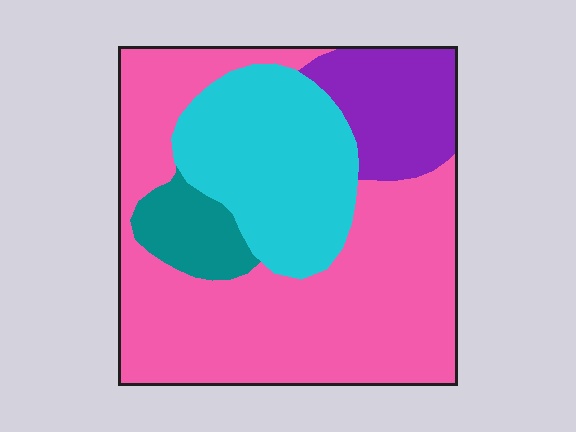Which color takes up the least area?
Teal, at roughly 5%.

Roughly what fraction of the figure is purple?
Purple covers 13% of the figure.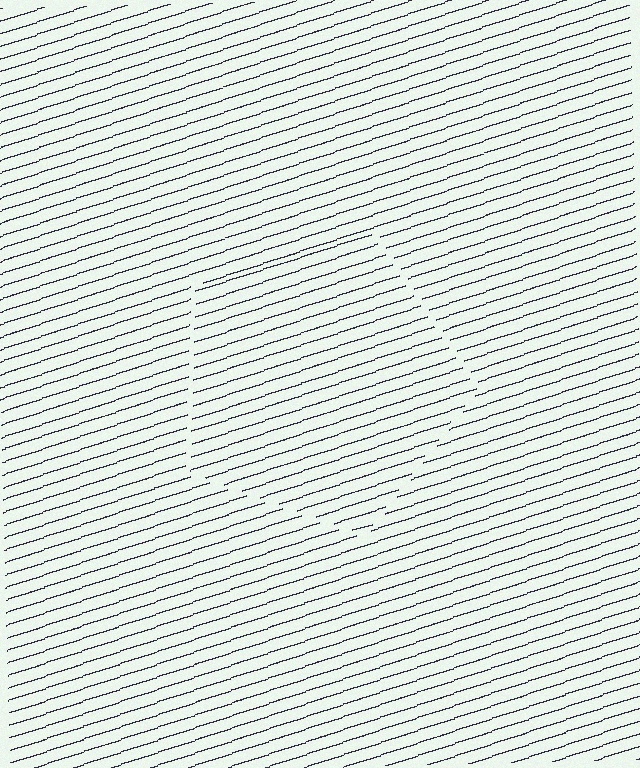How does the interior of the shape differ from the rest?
The interior of the shape contains the same grating, shifted by half a period — the contour is defined by the phase discontinuity where line-ends from the inner and outer gratings abut.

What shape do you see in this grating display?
An illusory pentagon. The interior of the shape contains the same grating, shifted by half a period — the contour is defined by the phase discontinuity where line-ends from the inner and outer gratings abut.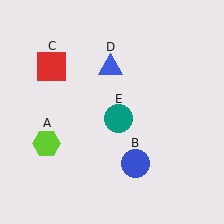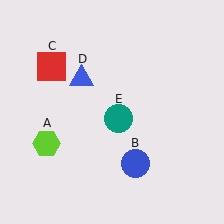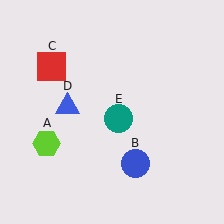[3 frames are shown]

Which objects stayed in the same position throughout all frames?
Lime hexagon (object A) and blue circle (object B) and red square (object C) and teal circle (object E) remained stationary.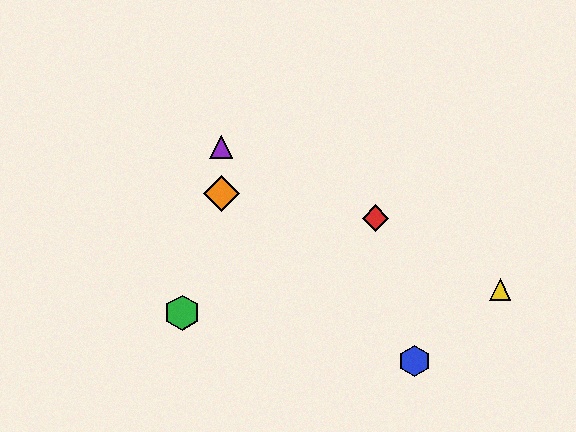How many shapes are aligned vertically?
2 shapes (the purple triangle, the orange diamond) are aligned vertically.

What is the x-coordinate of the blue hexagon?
The blue hexagon is at x≈415.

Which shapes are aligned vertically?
The purple triangle, the orange diamond are aligned vertically.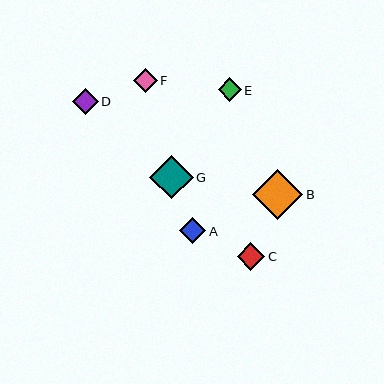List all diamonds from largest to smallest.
From largest to smallest: B, G, C, A, D, F, E.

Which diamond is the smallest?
Diamond E is the smallest with a size of approximately 23 pixels.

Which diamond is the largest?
Diamond B is the largest with a size of approximately 50 pixels.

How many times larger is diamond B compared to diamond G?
Diamond B is approximately 1.2 times the size of diamond G.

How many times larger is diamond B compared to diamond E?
Diamond B is approximately 2.1 times the size of diamond E.